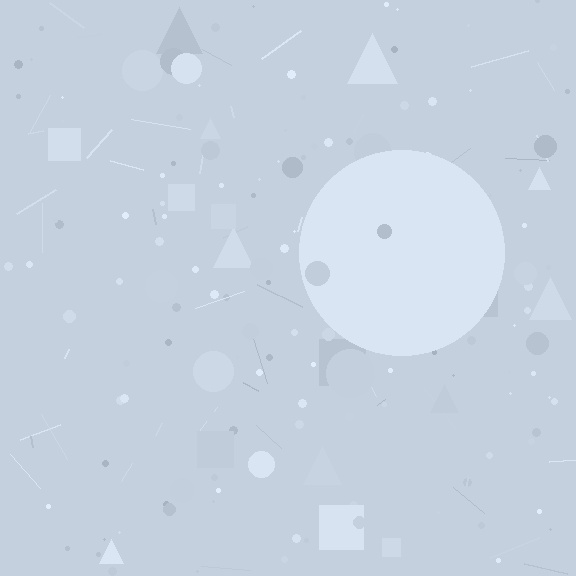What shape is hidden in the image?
A circle is hidden in the image.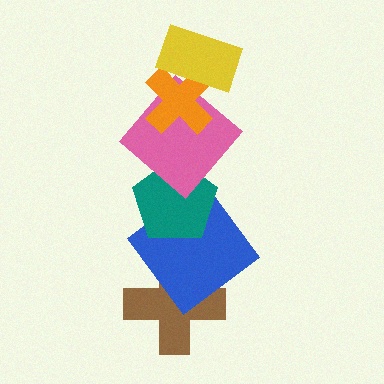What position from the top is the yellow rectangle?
The yellow rectangle is 1st from the top.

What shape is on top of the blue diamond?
The teal pentagon is on top of the blue diamond.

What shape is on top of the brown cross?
The blue diamond is on top of the brown cross.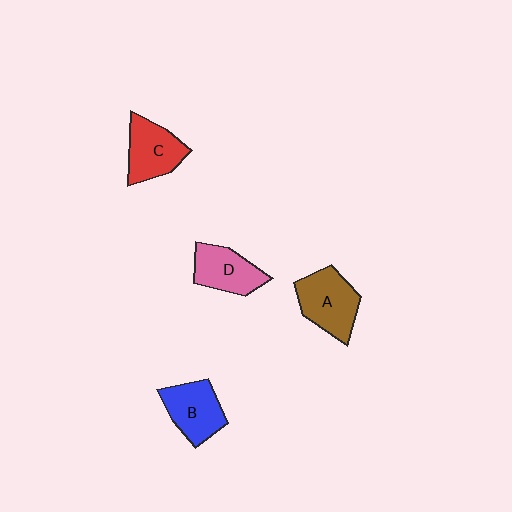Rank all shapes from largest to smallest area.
From largest to smallest: A (brown), C (red), B (blue), D (pink).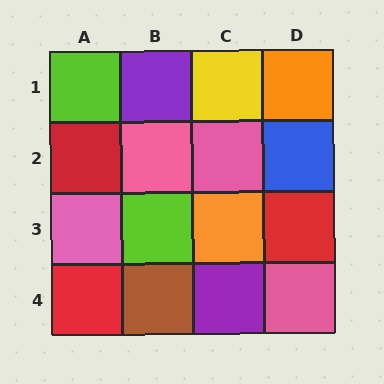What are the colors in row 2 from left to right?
Red, pink, pink, blue.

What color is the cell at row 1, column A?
Lime.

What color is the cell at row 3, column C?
Orange.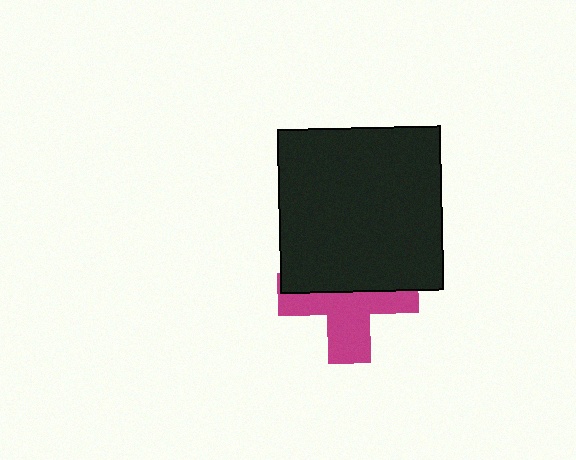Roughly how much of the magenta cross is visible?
About half of it is visible (roughly 52%).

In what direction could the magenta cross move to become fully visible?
The magenta cross could move down. That would shift it out from behind the black square entirely.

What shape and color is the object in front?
The object in front is a black square.